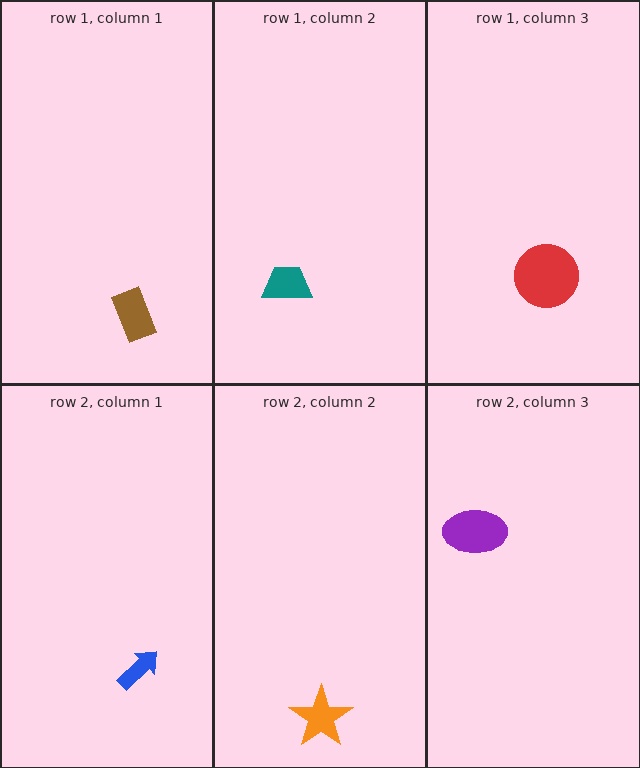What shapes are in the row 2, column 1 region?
The blue arrow.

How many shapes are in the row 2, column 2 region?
1.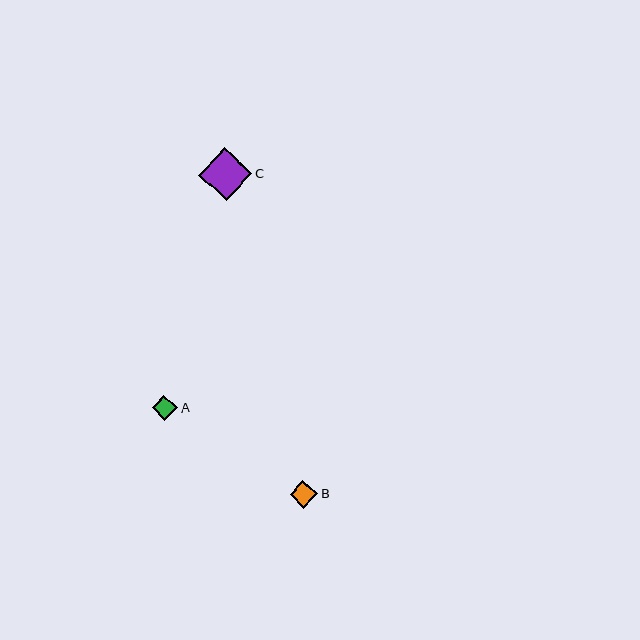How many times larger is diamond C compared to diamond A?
Diamond C is approximately 2.1 times the size of diamond A.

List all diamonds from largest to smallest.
From largest to smallest: C, B, A.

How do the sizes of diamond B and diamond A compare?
Diamond B and diamond A are approximately the same size.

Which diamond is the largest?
Diamond C is the largest with a size of approximately 53 pixels.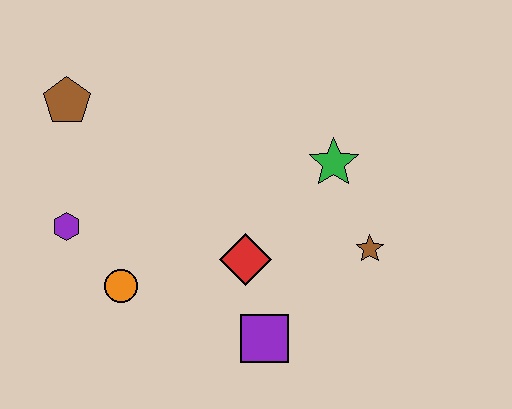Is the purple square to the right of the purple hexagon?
Yes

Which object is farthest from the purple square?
The brown pentagon is farthest from the purple square.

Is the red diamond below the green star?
Yes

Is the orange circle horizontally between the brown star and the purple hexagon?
Yes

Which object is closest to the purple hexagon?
The orange circle is closest to the purple hexagon.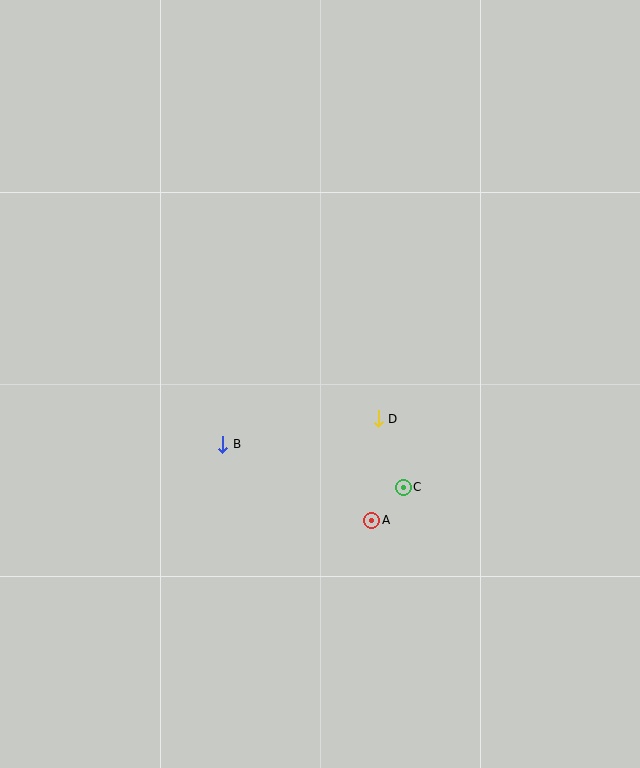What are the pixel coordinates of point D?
Point D is at (378, 419).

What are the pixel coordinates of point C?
Point C is at (403, 487).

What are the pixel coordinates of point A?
Point A is at (372, 520).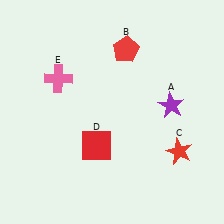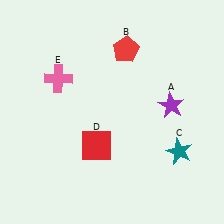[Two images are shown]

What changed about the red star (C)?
In Image 1, C is red. In Image 2, it changed to teal.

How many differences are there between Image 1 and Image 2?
There is 1 difference between the two images.